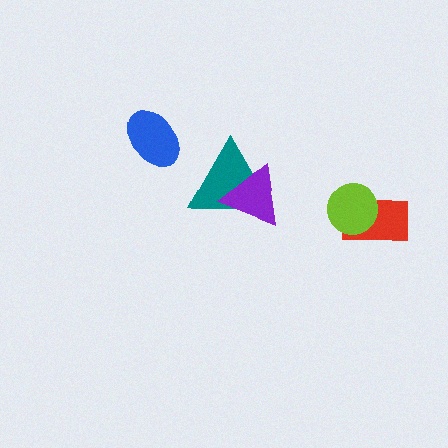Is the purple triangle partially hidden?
No, no other shape covers it.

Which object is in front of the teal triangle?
The purple triangle is in front of the teal triangle.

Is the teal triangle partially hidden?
Yes, it is partially covered by another shape.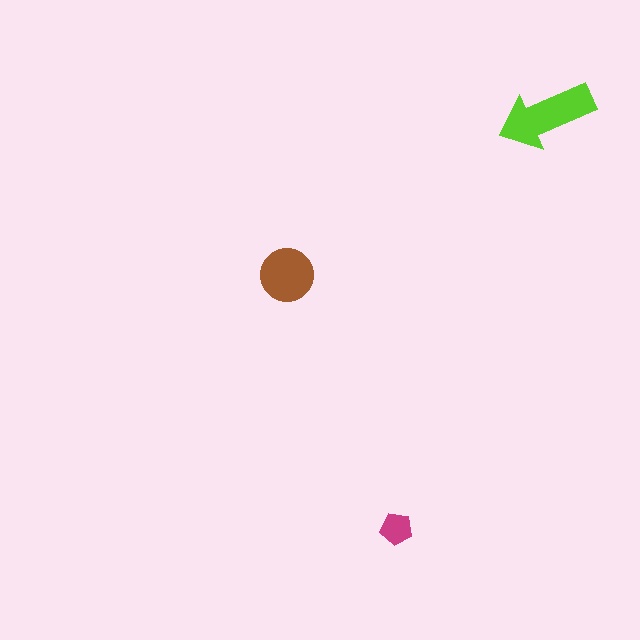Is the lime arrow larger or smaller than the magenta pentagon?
Larger.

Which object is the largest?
The lime arrow.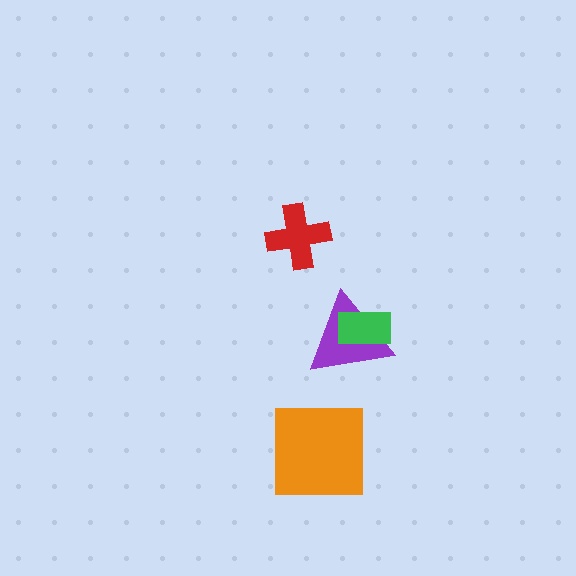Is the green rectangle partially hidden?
No, no other shape covers it.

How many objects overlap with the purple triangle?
1 object overlaps with the purple triangle.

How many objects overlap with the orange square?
0 objects overlap with the orange square.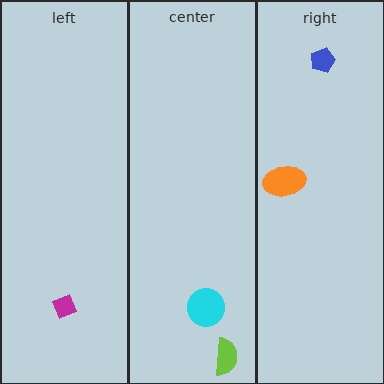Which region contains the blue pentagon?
The right region.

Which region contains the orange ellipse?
The right region.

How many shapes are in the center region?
2.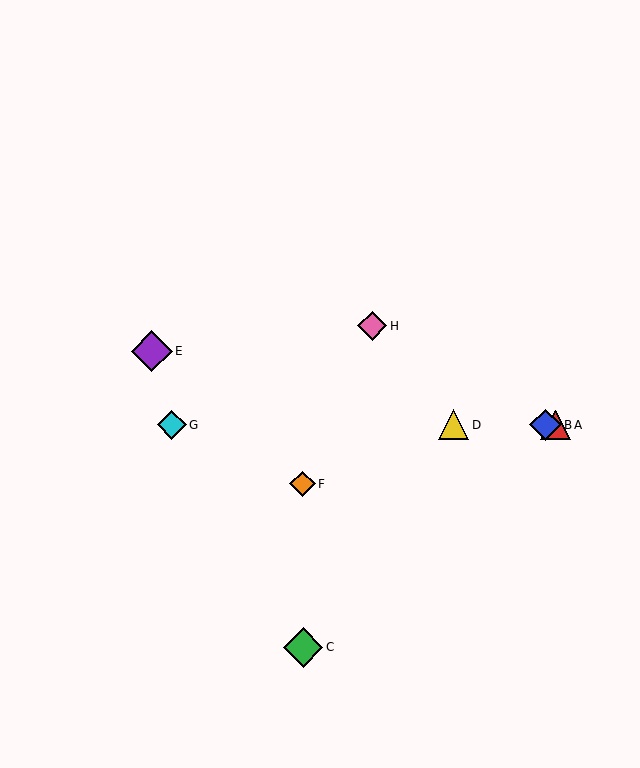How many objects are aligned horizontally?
4 objects (A, B, D, G) are aligned horizontally.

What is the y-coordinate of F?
Object F is at y≈484.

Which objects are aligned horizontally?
Objects A, B, D, G are aligned horizontally.